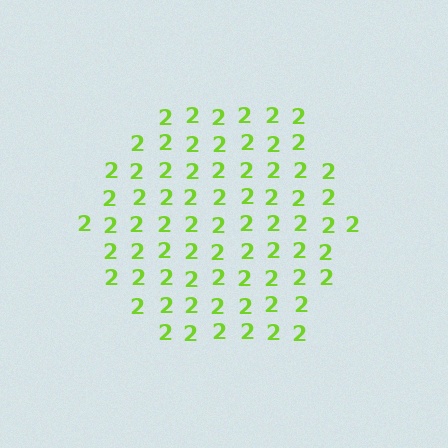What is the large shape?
The large shape is a hexagon.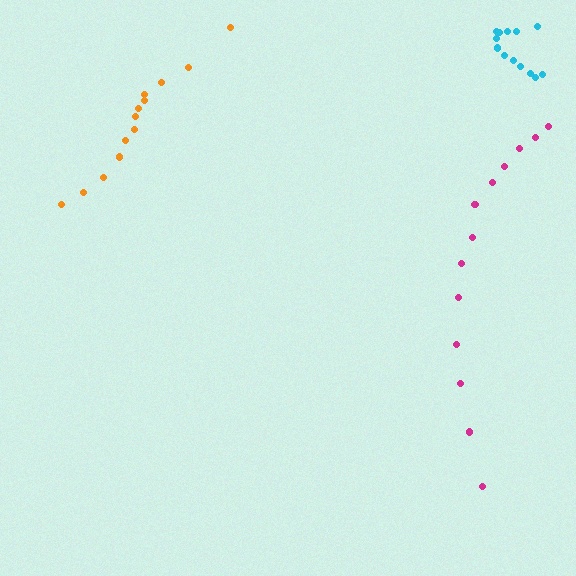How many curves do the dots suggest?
There are 3 distinct paths.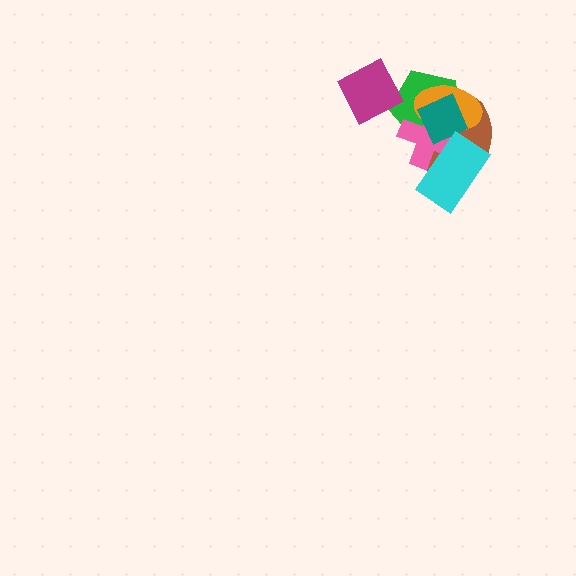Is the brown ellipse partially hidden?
Yes, it is partially covered by another shape.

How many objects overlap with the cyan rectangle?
3 objects overlap with the cyan rectangle.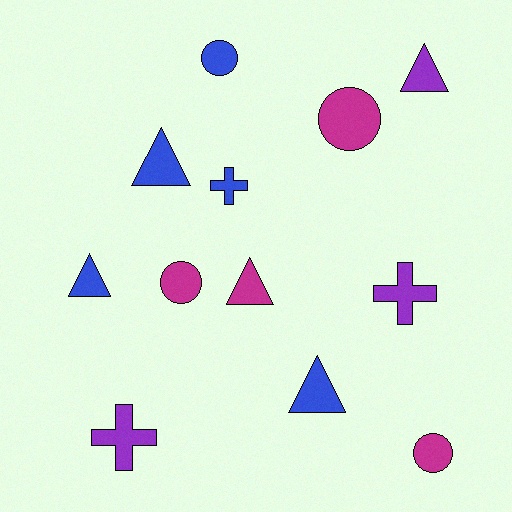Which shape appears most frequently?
Triangle, with 5 objects.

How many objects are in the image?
There are 12 objects.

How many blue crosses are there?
There is 1 blue cross.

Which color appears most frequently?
Blue, with 5 objects.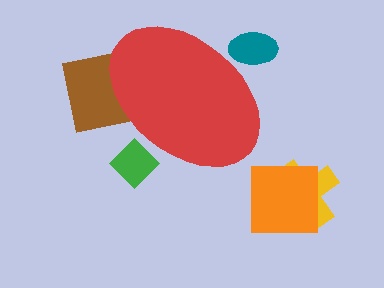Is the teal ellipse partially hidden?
Yes, the teal ellipse is partially hidden behind the red ellipse.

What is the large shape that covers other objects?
A red ellipse.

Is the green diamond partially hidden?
Yes, the green diamond is partially hidden behind the red ellipse.